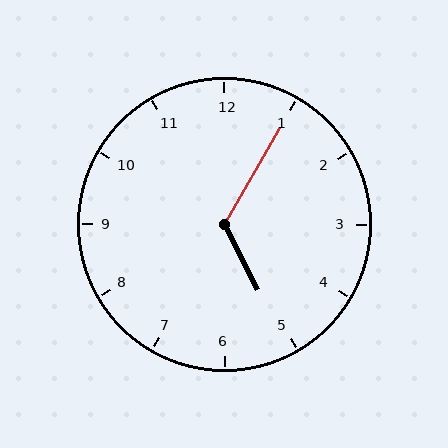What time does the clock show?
5:05.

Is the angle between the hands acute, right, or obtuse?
It is obtuse.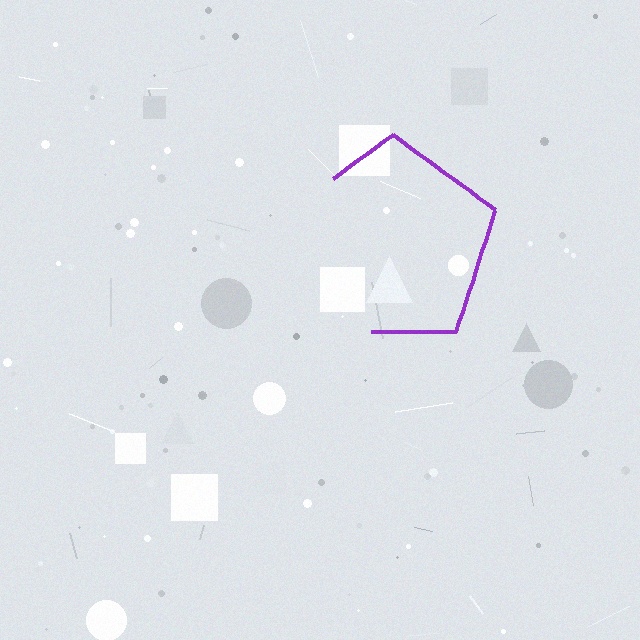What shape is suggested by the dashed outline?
The dashed outline suggests a pentagon.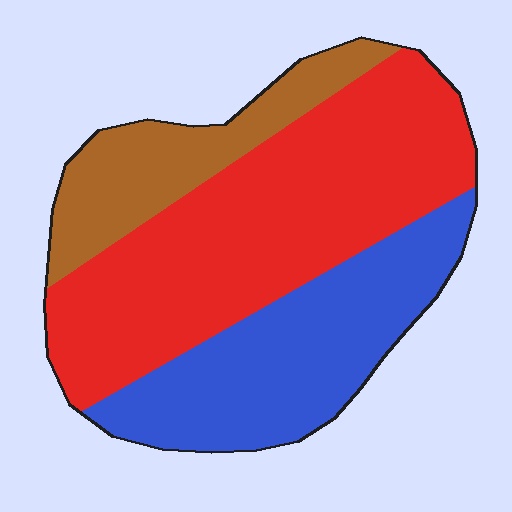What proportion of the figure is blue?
Blue takes up about one third (1/3) of the figure.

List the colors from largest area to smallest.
From largest to smallest: red, blue, brown.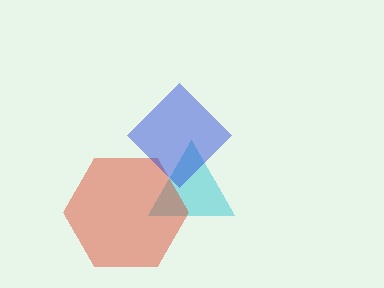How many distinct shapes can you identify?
There are 3 distinct shapes: a cyan triangle, a red hexagon, a blue diamond.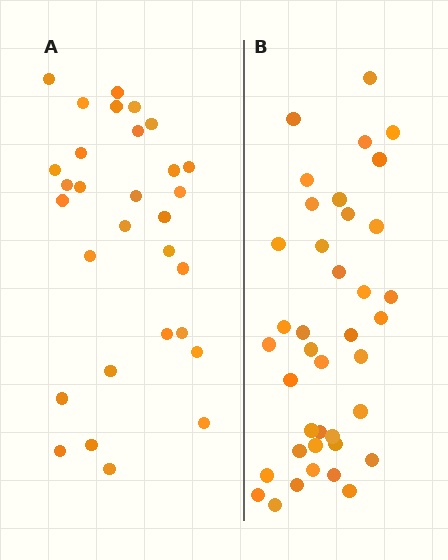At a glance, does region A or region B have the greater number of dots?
Region B (the right region) has more dots.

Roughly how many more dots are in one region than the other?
Region B has roughly 8 or so more dots than region A.